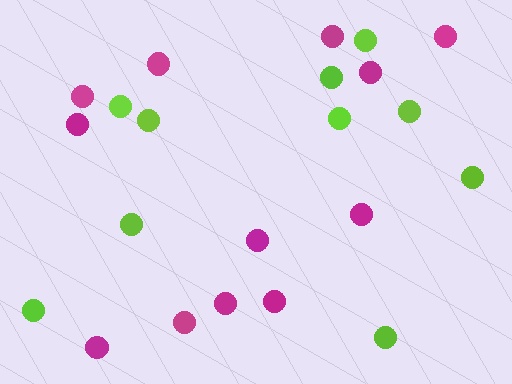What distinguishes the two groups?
There are 2 groups: one group of lime circles (10) and one group of magenta circles (12).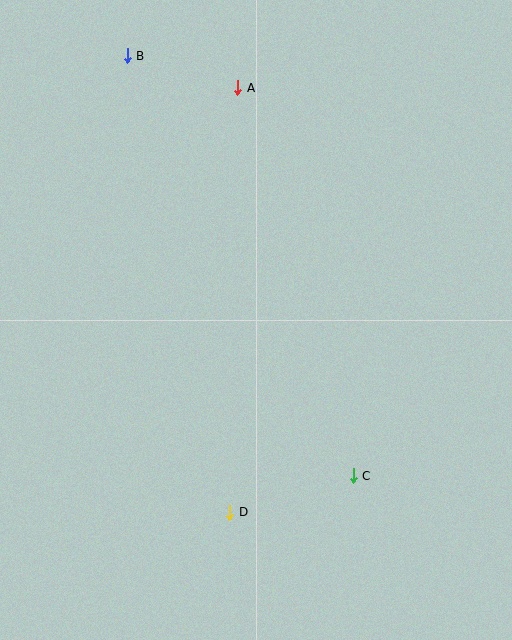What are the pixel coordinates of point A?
Point A is at (238, 88).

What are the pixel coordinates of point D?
Point D is at (230, 512).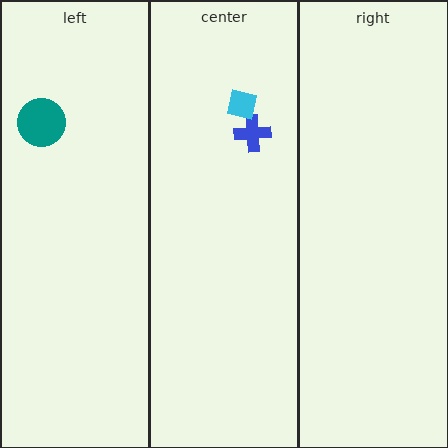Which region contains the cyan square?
The center region.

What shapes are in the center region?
The blue cross, the cyan square.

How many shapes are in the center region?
2.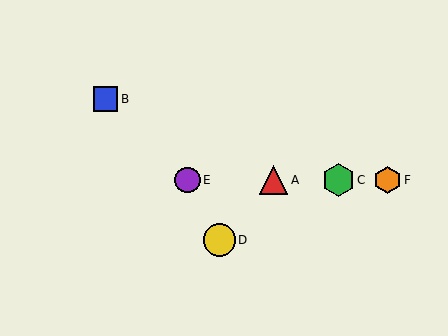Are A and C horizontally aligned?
Yes, both are at y≈180.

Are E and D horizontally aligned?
No, E is at y≈180 and D is at y≈240.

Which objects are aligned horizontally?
Objects A, C, E, F are aligned horizontally.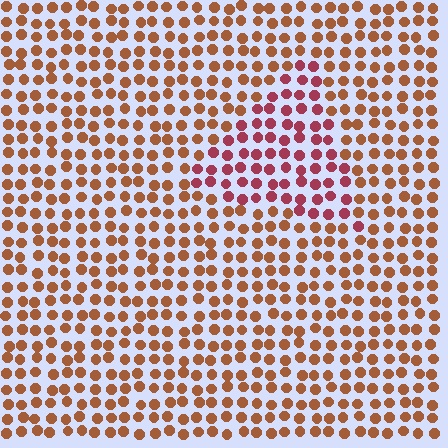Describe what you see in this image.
The image is filled with small brown elements in a uniform arrangement. A triangle-shaped region is visible where the elements are tinted to a slightly different hue, forming a subtle color boundary.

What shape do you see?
I see a triangle.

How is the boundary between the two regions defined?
The boundary is defined purely by a slight shift in hue (about 36 degrees). Spacing, size, and orientation are identical on both sides.